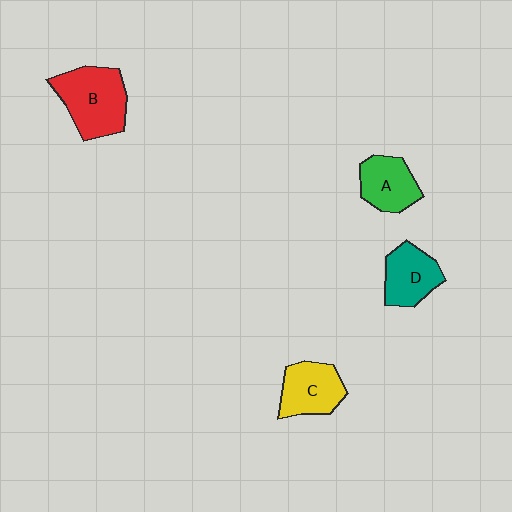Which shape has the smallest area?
Shape A (green).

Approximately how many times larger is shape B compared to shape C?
Approximately 1.4 times.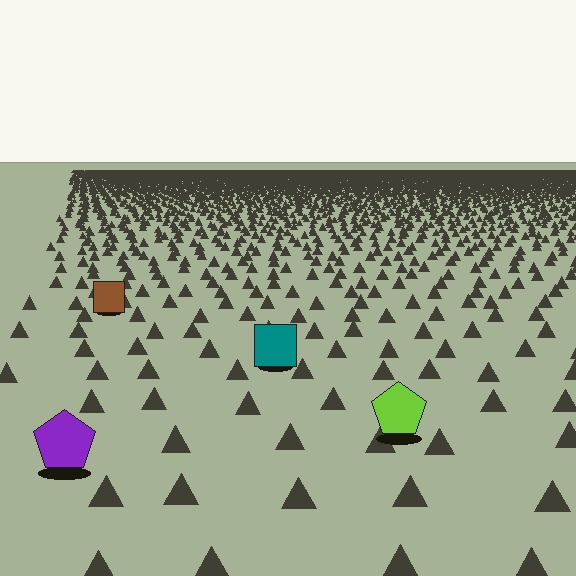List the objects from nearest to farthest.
From nearest to farthest: the purple pentagon, the lime pentagon, the teal square, the brown square.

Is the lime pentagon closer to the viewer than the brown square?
Yes. The lime pentagon is closer — you can tell from the texture gradient: the ground texture is coarser near it.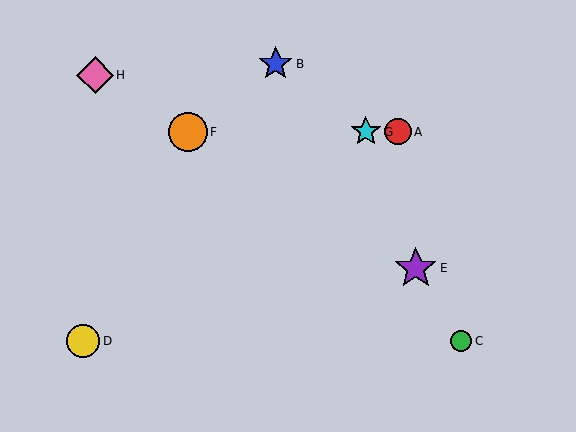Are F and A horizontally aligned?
Yes, both are at y≈132.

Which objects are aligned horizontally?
Objects A, F, G are aligned horizontally.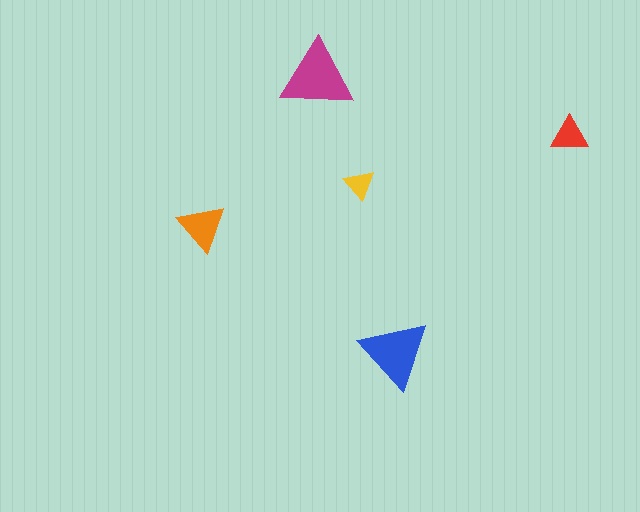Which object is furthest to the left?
The orange triangle is leftmost.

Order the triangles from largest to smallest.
the magenta one, the blue one, the orange one, the red one, the yellow one.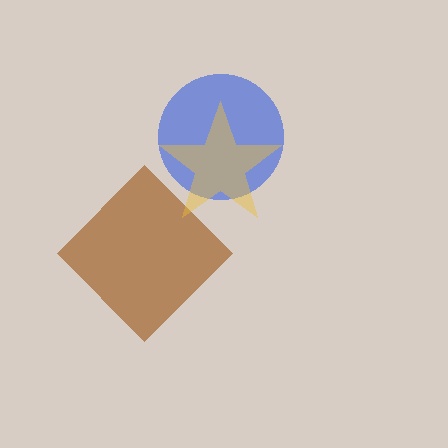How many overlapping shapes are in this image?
There are 3 overlapping shapes in the image.